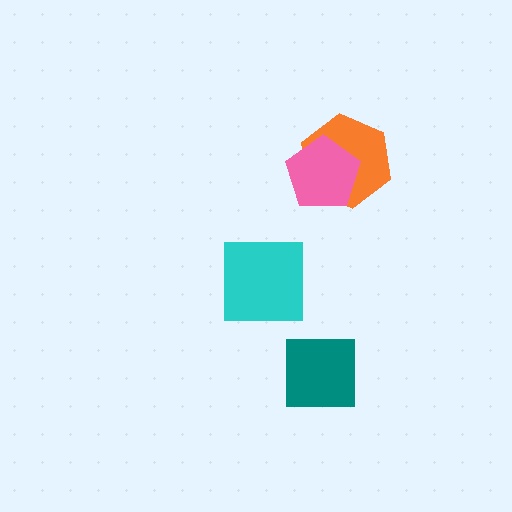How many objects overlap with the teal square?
0 objects overlap with the teal square.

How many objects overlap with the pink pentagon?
1 object overlaps with the pink pentagon.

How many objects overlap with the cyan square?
0 objects overlap with the cyan square.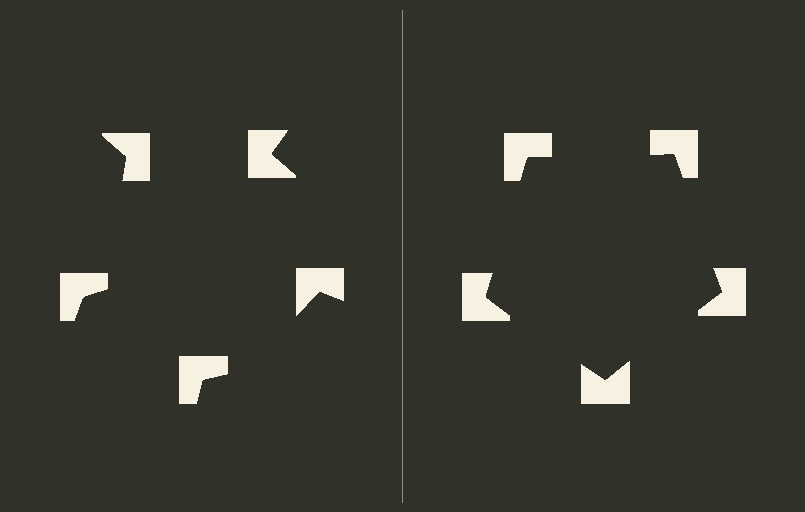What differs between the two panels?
The notched squares are positioned identically on both sides; only the wedge orientations differ. On the right they align to a pentagon; on the left they are misaligned.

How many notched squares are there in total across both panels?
10 — 5 on each side.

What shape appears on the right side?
An illusory pentagon.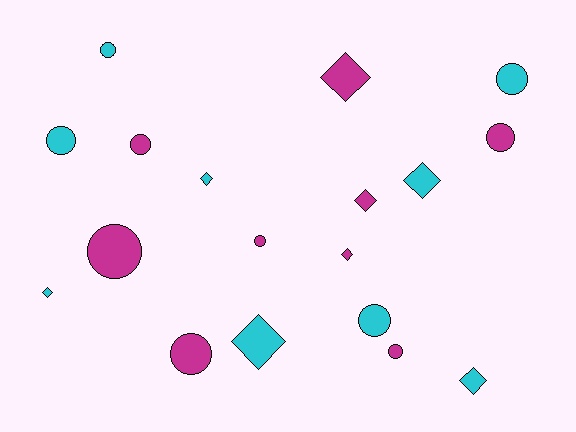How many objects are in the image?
There are 18 objects.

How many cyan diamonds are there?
There are 5 cyan diamonds.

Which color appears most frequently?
Cyan, with 9 objects.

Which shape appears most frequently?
Circle, with 10 objects.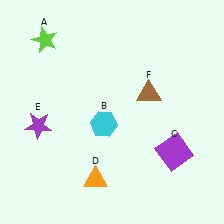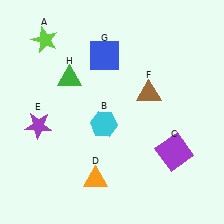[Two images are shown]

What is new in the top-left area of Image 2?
A blue square (G) was added in the top-left area of Image 2.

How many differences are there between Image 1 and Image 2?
There are 2 differences between the two images.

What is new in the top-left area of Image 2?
A green triangle (H) was added in the top-left area of Image 2.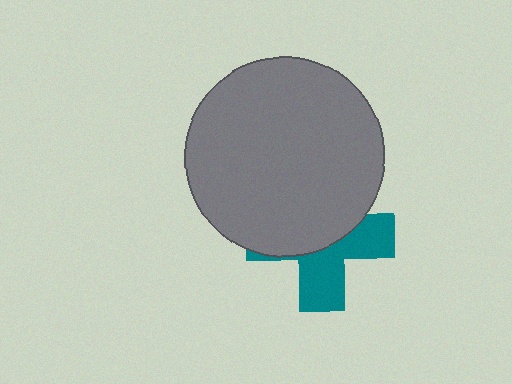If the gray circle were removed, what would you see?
You would see the complete teal cross.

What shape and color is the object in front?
The object in front is a gray circle.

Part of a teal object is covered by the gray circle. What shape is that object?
It is a cross.